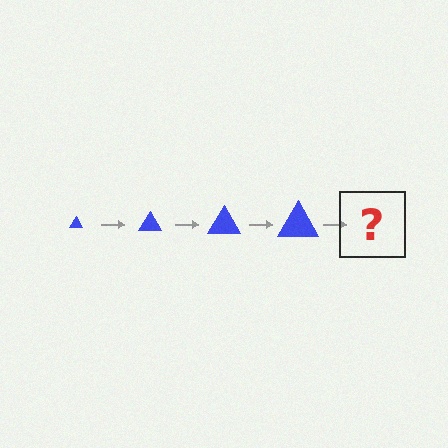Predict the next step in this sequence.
The next step is a blue triangle, larger than the previous one.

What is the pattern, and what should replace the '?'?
The pattern is that the triangle gets progressively larger each step. The '?' should be a blue triangle, larger than the previous one.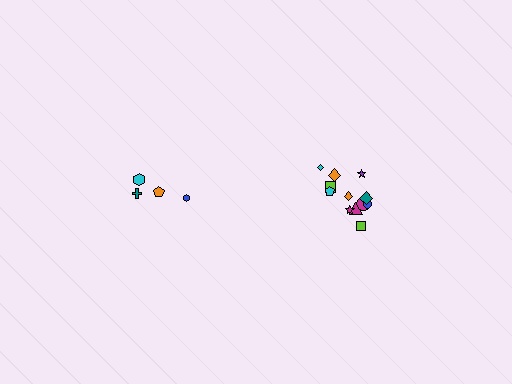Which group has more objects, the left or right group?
The right group.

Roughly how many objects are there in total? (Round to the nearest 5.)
Roughly 15 objects in total.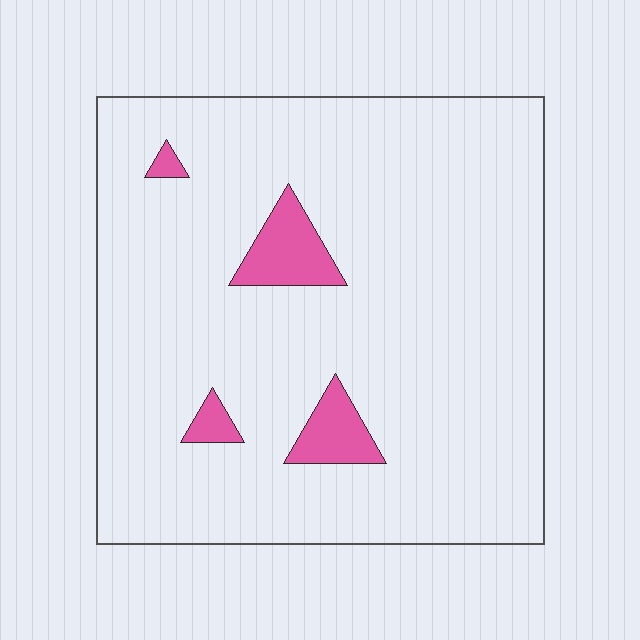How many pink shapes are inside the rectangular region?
4.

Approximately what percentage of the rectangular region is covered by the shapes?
Approximately 5%.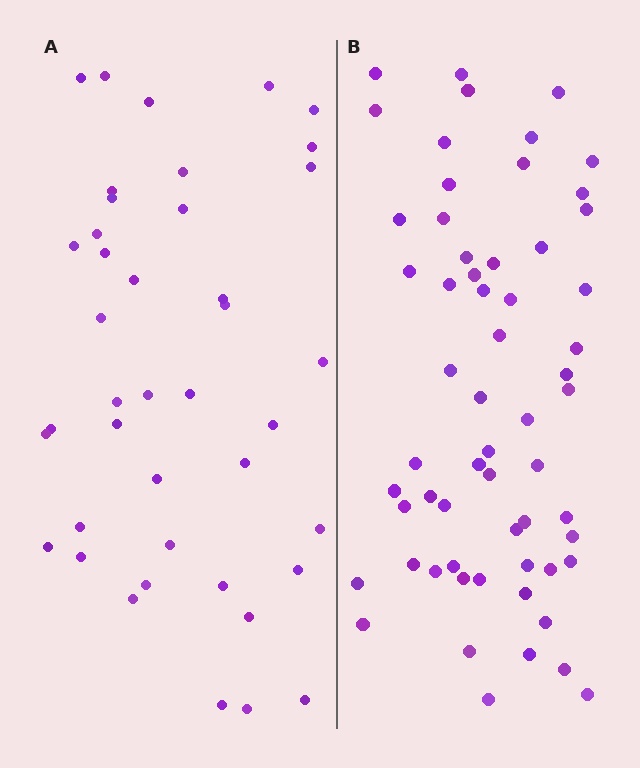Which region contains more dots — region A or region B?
Region B (the right region) has more dots.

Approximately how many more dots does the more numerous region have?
Region B has approximately 20 more dots than region A.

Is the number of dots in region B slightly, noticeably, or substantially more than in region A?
Region B has substantially more. The ratio is roughly 1.5 to 1.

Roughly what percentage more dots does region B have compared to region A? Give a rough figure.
About 45% more.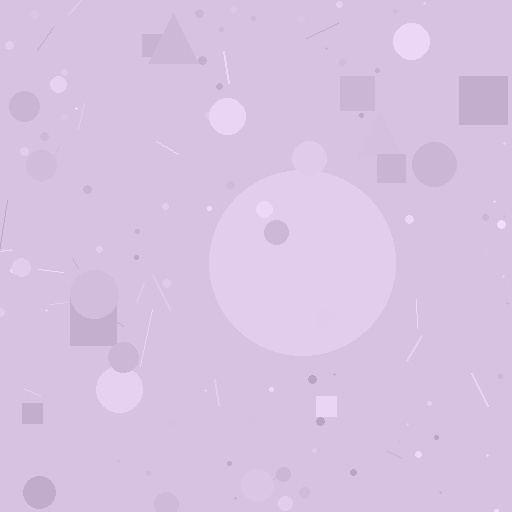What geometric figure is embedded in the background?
A circle is embedded in the background.